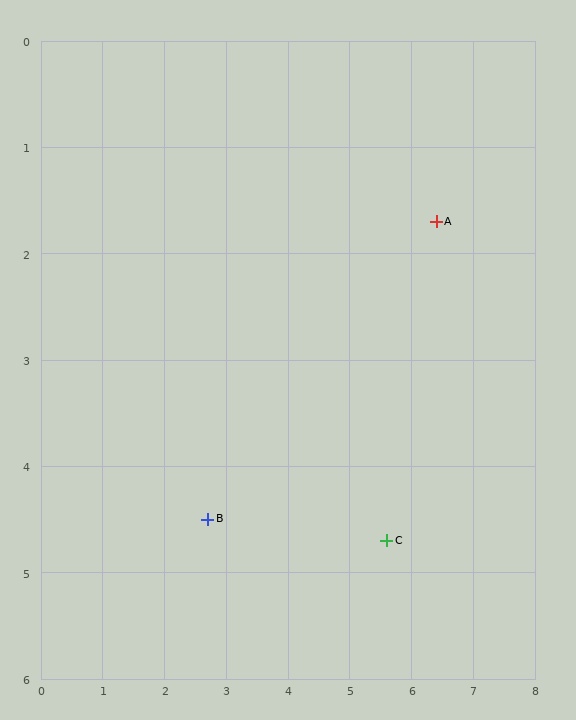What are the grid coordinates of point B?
Point B is at approximately (2.7, 4.5).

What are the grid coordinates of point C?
Point C is at approximately (5.6, 4.7).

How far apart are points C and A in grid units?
Points C and A are about 3.1 grid units apart.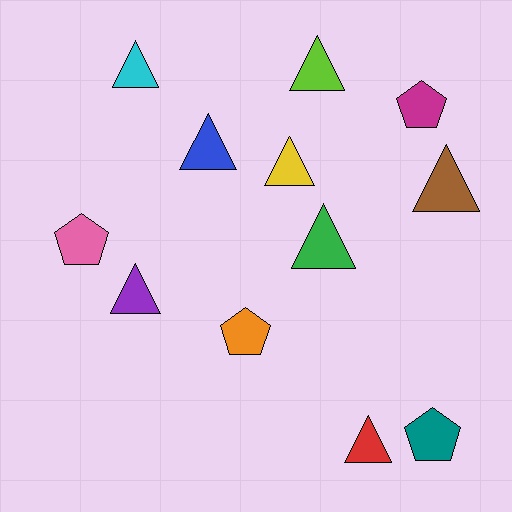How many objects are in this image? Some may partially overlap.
There are 12 objects.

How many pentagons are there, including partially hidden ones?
There are 4 pentagons.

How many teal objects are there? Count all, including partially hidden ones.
There is 1 teal object.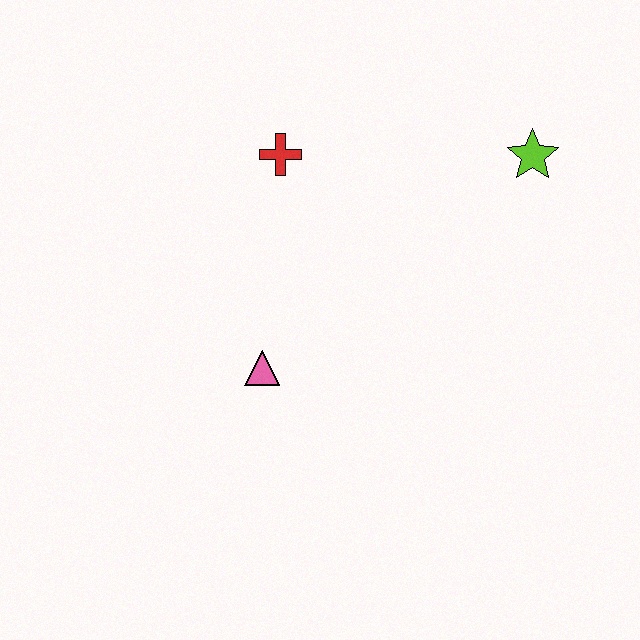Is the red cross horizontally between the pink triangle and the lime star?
Yes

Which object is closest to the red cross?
The pink triangle is closest to the red cross.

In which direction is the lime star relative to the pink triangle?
The lime star is to the right of the pink triangle.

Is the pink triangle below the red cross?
Yes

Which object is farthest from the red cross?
The lime star is farthest from the red cross.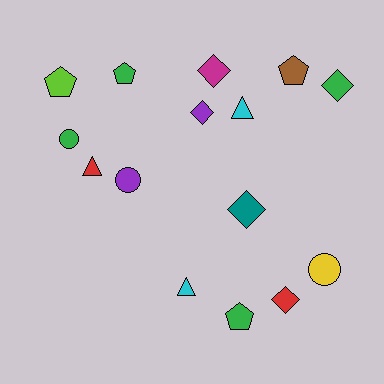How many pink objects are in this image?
There are no pink objects.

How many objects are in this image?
There are 15 objects.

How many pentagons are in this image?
There are 4 pentagons.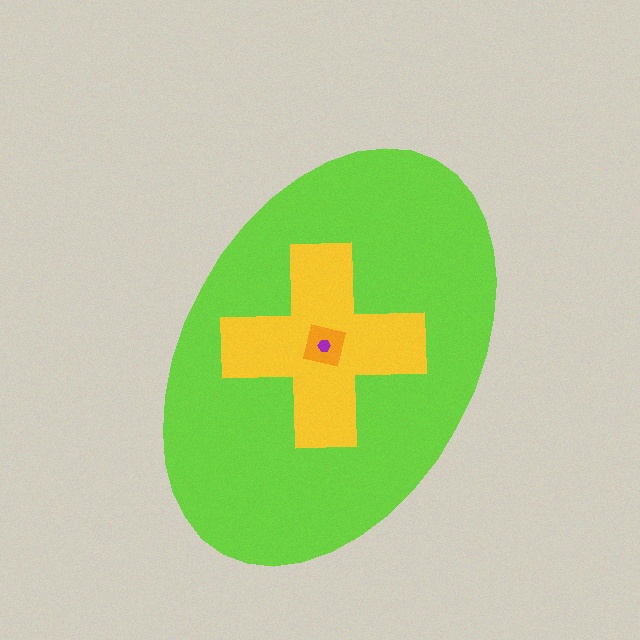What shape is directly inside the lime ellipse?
The yellow cross.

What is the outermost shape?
The lime ellipse.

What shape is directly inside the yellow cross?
The orange square.